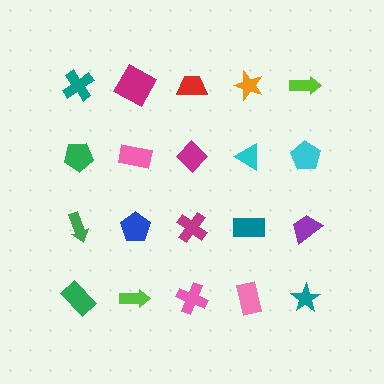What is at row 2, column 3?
A magenta diamond.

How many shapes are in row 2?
5 shapes.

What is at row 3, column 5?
A purple trapezoid.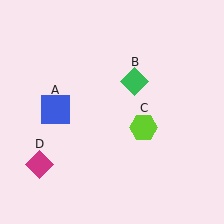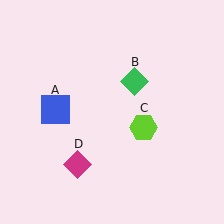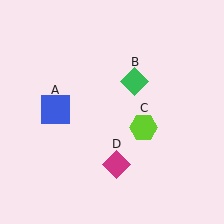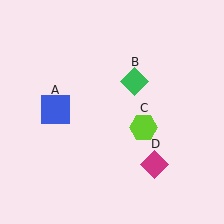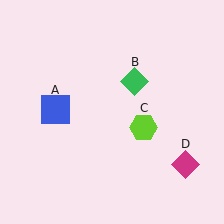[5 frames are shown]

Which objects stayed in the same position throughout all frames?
Blue square (object A) and green diamond (object B) and lime hexagon (object C) remained stationary.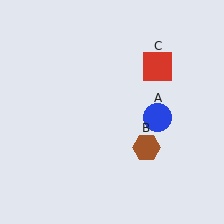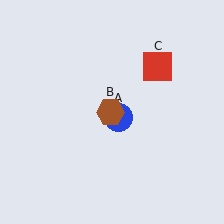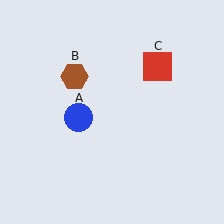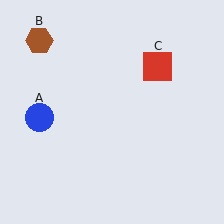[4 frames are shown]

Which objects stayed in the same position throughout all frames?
Red square (object C) remained stationary.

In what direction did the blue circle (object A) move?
The blue circle (object A) moved left.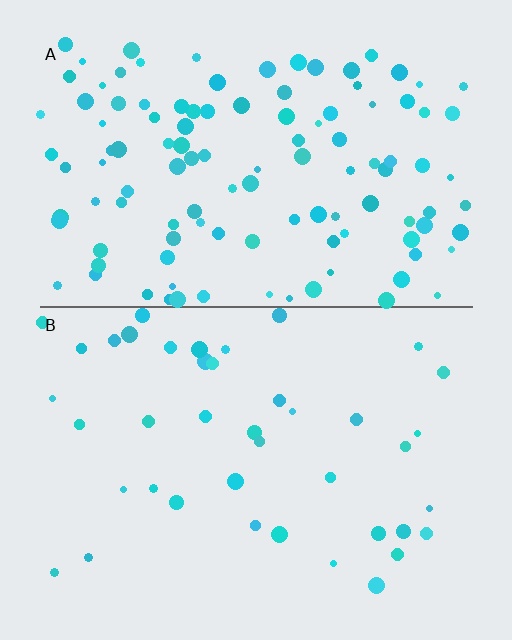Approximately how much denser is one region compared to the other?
Approximately 2.8× — region A over region B.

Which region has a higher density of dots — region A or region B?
A (the top).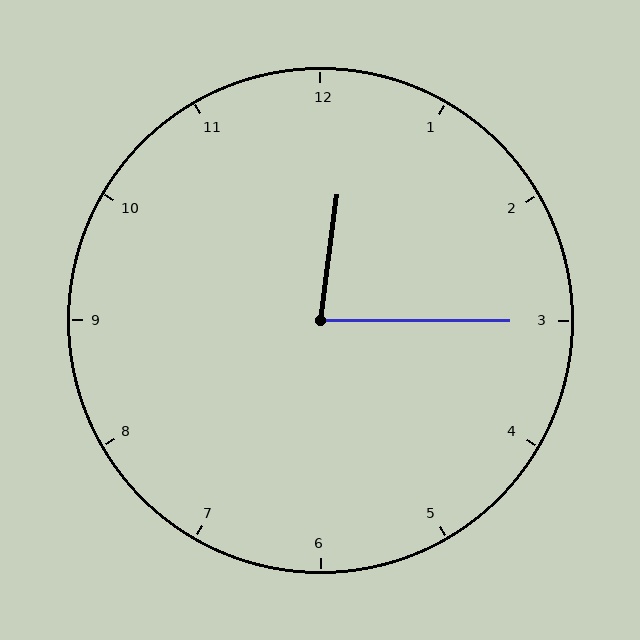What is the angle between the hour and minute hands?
Approximately 82 degrees.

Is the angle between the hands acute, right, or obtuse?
It is acute.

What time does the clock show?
12:15.